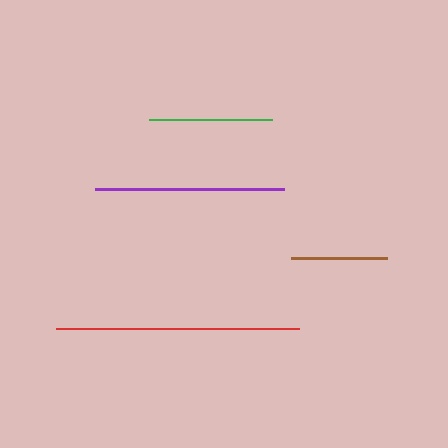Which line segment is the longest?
The red line is the longest at approximately 244 pixels.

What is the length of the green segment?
The green segment is approximately 122 pixels long.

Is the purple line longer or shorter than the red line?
The red line is longer than the purple line.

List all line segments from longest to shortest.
From longest to shortest: red, purple, green, brown.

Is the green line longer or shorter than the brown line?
The green line is longer than the brown line.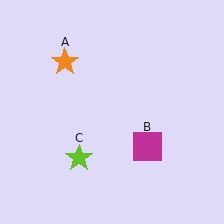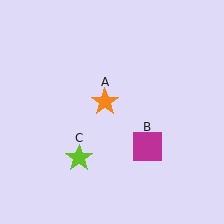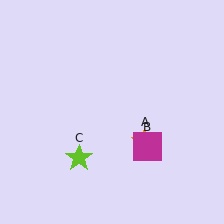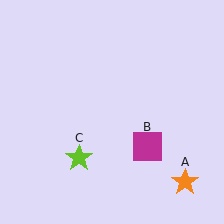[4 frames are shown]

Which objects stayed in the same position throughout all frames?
Magenta square (object B) and lime star (object C) remained stationary.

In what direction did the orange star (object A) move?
The orange star (object A) moved down and to the right.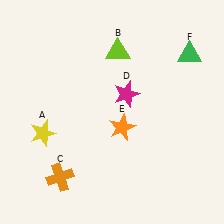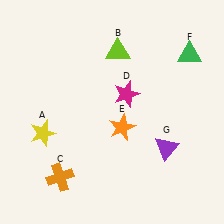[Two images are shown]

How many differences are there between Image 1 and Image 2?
There is 1 difference between the two images.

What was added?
A purple triangle (G) was added in Image 2.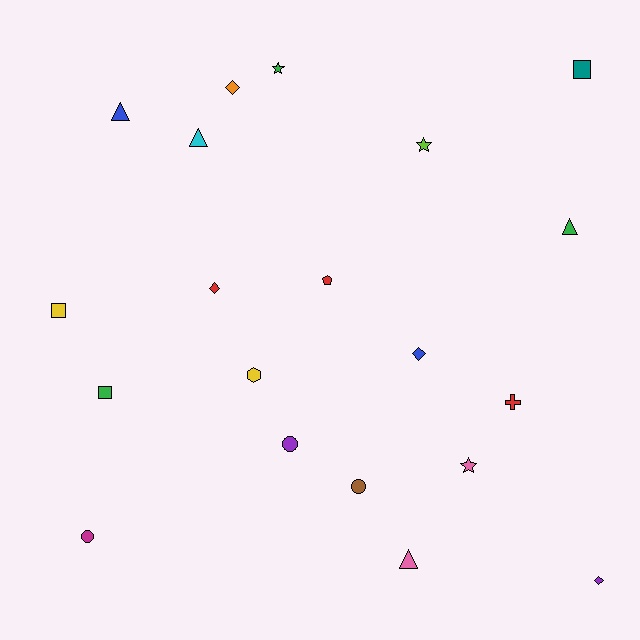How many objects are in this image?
There are 20 objects.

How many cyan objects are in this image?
There is 1 cyan object.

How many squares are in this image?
There are 3 squares.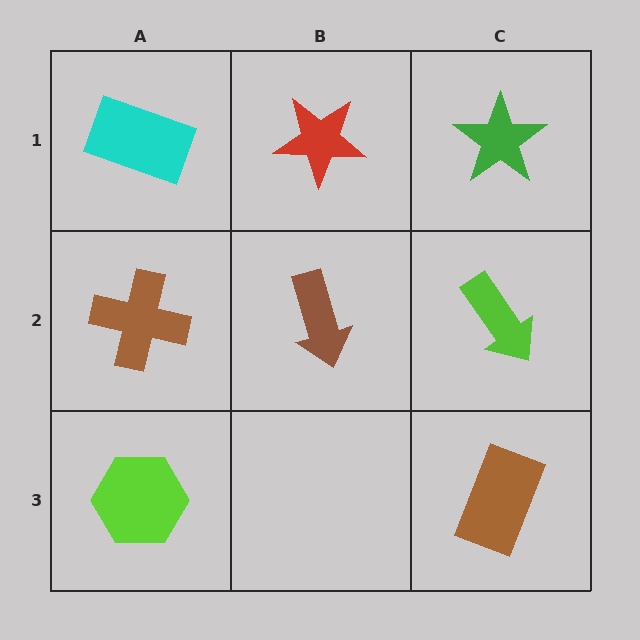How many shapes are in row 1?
3 shapes.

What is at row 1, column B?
A red star.